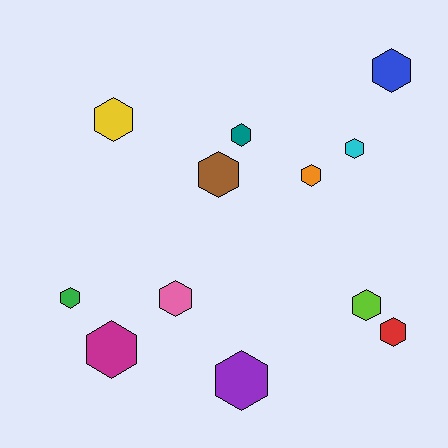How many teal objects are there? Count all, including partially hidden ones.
There is 1 teal object.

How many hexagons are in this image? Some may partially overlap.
There are 12 hexagons.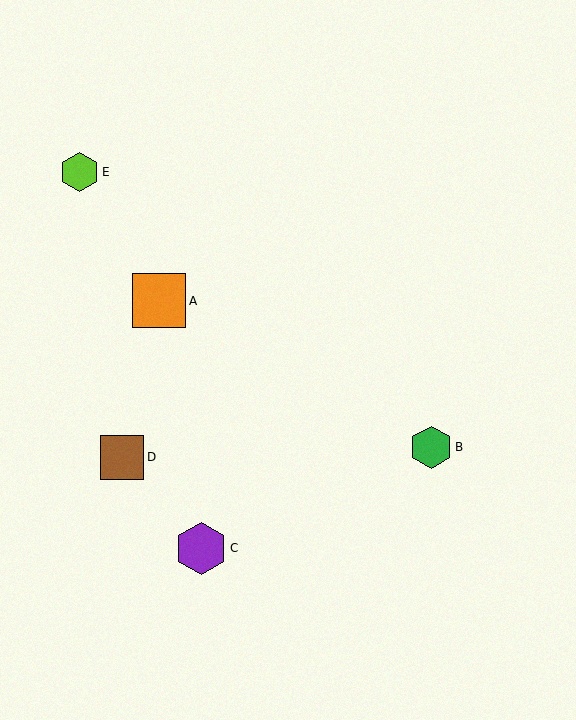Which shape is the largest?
The orange square (labeled A) is the largest.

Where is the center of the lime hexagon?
The center of the lime hexagon is at (80, 172).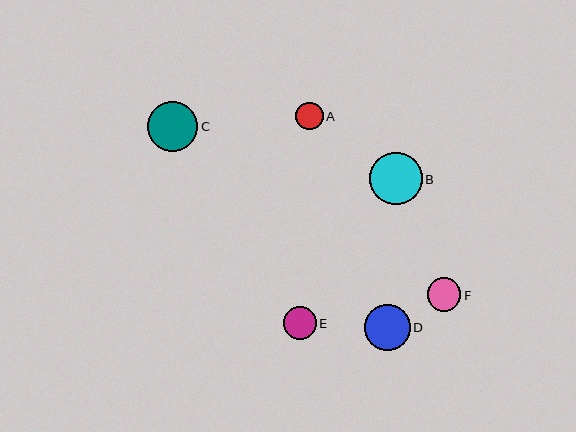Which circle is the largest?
Circle B is the largest with a size of approximately 52 pixels.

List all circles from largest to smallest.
From largest to smallest: B, C, D, F, E, A.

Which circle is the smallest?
Circle A is the smallest with a size of approximately 27 pixels.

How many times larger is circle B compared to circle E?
Circle B is approximately 1.6 times the size of circle E.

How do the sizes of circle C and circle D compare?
Circle C and circle D are approximately the same size.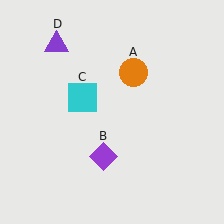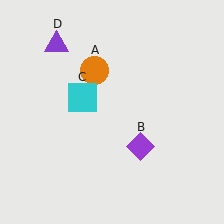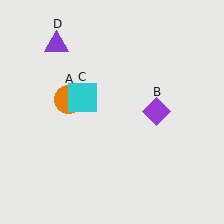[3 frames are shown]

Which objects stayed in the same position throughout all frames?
Cyan square (object C) and purple triangle (object D) remained stationary.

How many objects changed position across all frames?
2 objects changed position: orange circle (object A), purple diamond (object B).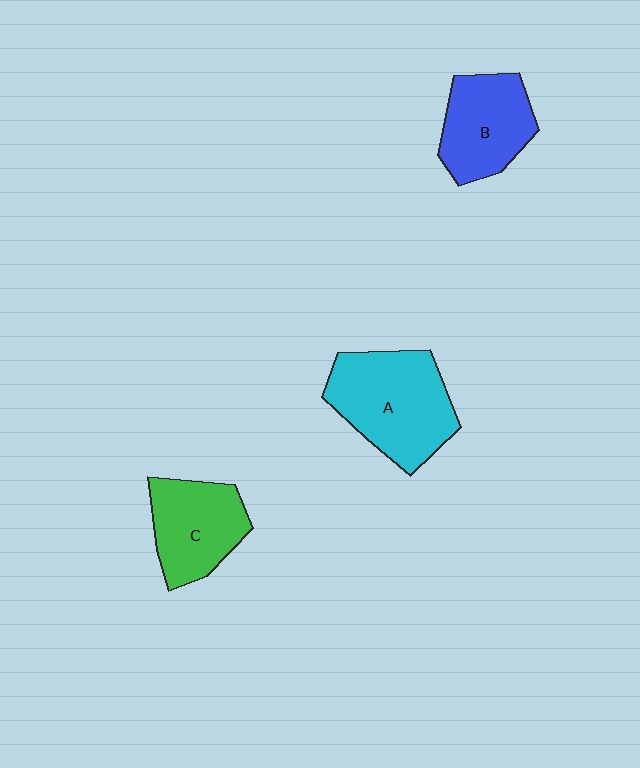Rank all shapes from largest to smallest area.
From largest to smallest: A (cyan), C (green), B (blue).